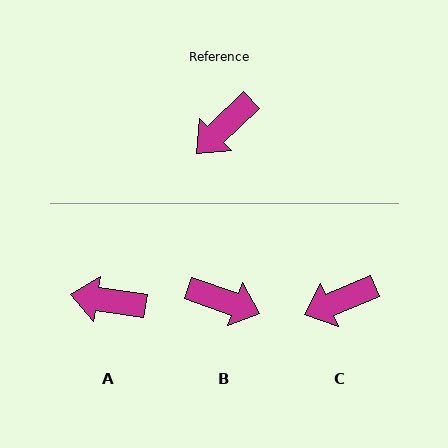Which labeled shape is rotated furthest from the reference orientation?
B, about 116 degrees away.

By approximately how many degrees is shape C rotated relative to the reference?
Approximately 22 degrees clockwise.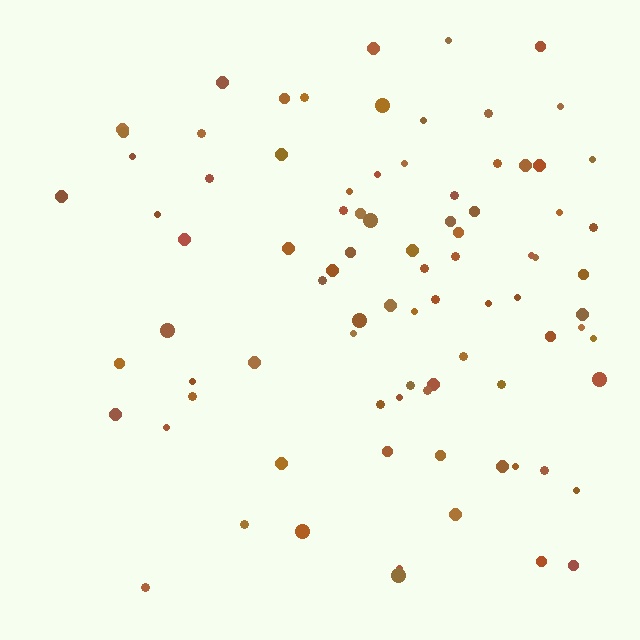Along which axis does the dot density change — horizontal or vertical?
Horizontal.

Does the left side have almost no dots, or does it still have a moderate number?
Still a moderate number, just noticeably fewer than the right.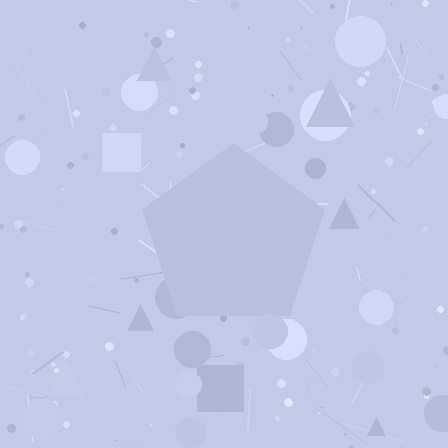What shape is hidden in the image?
A pentagon is hidden in the image.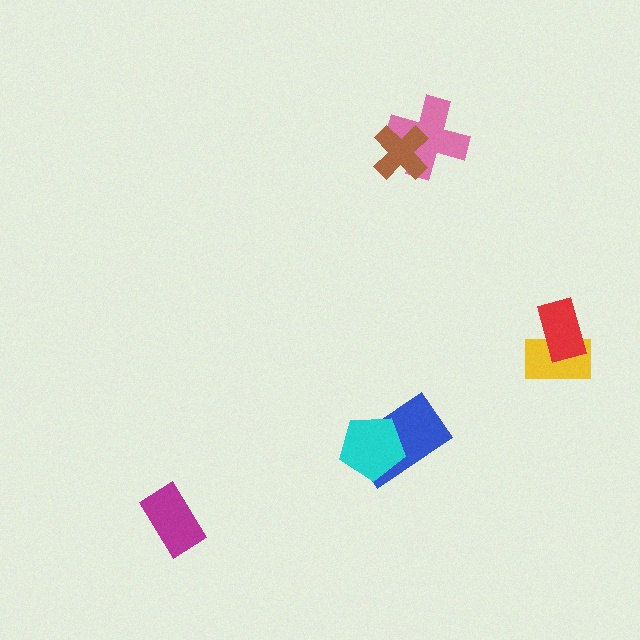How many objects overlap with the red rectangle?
1 object overlaps with the red rectangle.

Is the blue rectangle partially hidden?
Yes, it is partially covered by another shape.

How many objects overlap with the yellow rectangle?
1 object overlaps with the yellow rectangle.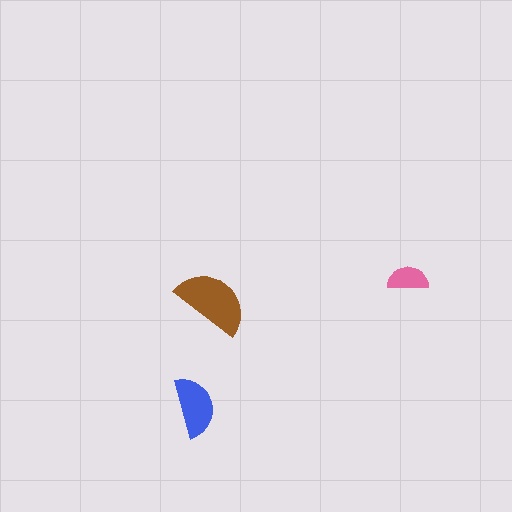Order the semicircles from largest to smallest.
the brown one, the blue one, the pink one.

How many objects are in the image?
There are 3 objects in the image.